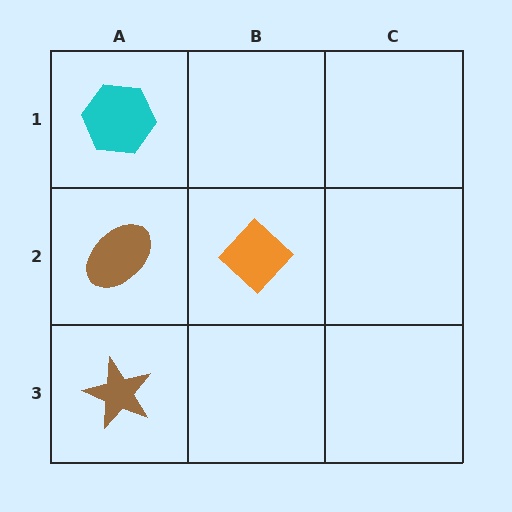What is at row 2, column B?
An orange diamond.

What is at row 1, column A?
A cyan hexagon.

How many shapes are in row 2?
2 shapes.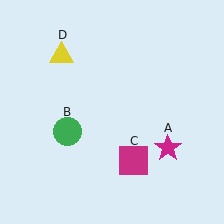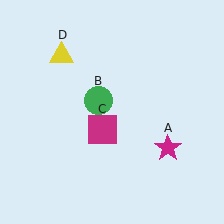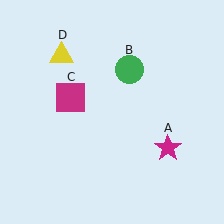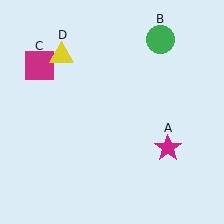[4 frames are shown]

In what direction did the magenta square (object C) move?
The magenta square (object C) moved up and to the left.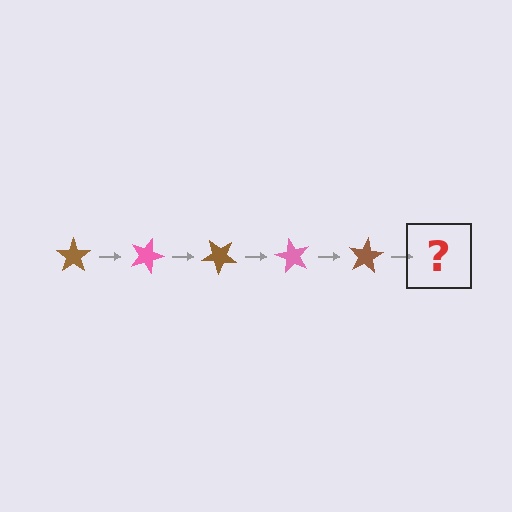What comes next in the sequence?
The next element should be a pink star, rotated 100 degrees from the start.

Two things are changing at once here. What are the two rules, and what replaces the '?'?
The two rules are that it rotates 20 degrees each step and the color cycles through brown and pink. The '?' should be a pink star, rotated 100 degrees from the start.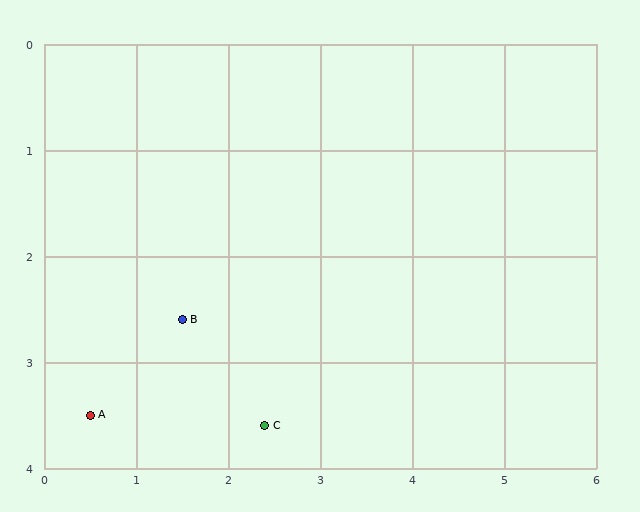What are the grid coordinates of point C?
Point C is at approximately (2.4, 3.6).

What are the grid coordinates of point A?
Point A is at approximately (0.5, 3.5).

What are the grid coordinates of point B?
Point B is at approximately (1.5, 2.6).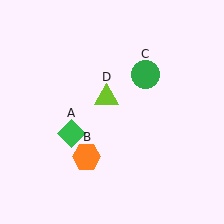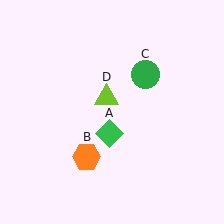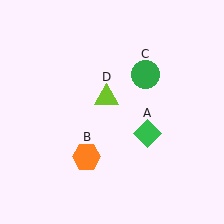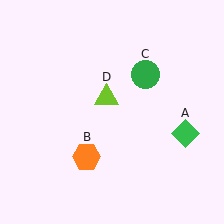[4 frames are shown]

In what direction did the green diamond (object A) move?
The green diamond (object A) moved right.